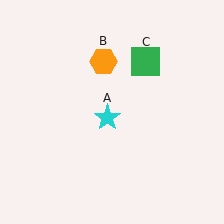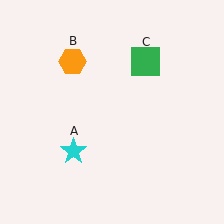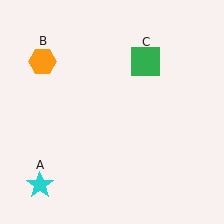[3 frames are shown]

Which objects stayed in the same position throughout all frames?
Green square (object C) remained stationary.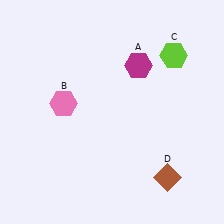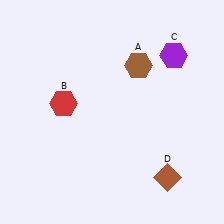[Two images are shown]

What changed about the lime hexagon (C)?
In Image 1, C is lime. In Image 2, it changed to purple.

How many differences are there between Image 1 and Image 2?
There are 3 differences between the two images.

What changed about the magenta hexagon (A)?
In Image 1, A is magenta. In Image 2, it changed to brown.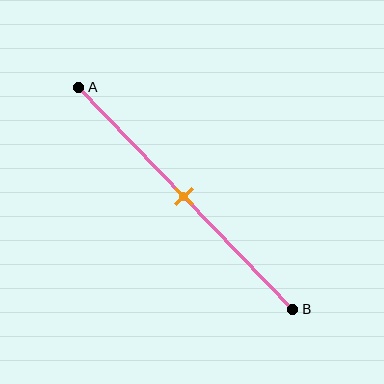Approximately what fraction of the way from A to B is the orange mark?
The orange mark is approximately 50% of the way from A to B.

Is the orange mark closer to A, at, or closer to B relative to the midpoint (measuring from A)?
The orange mark is approximately at the midpoint of segment AB.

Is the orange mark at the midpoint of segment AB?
Yes, the mark is approximately at the midpoint.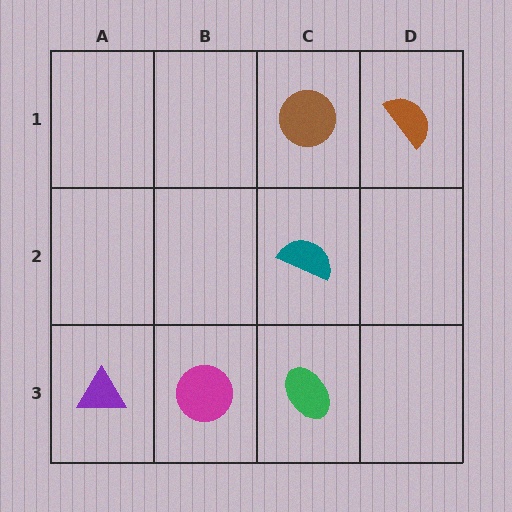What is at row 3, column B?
A magenta circle.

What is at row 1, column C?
A brown circle.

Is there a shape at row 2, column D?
No, that cell is empty.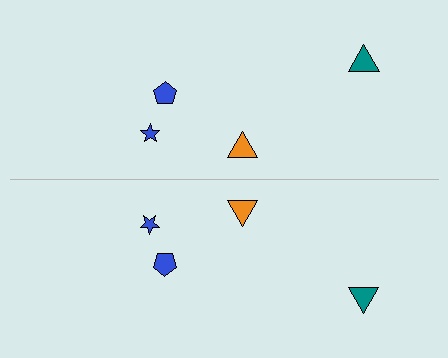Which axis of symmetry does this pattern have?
The pattern has a horizontal axis of symmetry running through the center of the image.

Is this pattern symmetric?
Yes, this pattern has bilateral (reflection) symmetry.